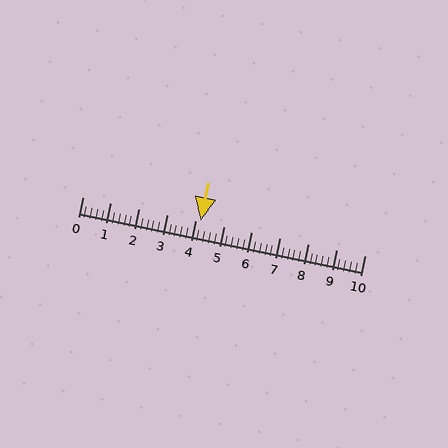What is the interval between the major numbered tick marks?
The major tick marks are spaced 1 units apart.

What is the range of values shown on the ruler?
The ruler shows values from 0 to 10.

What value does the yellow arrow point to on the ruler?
The yellow arrow points to approximately 4.2.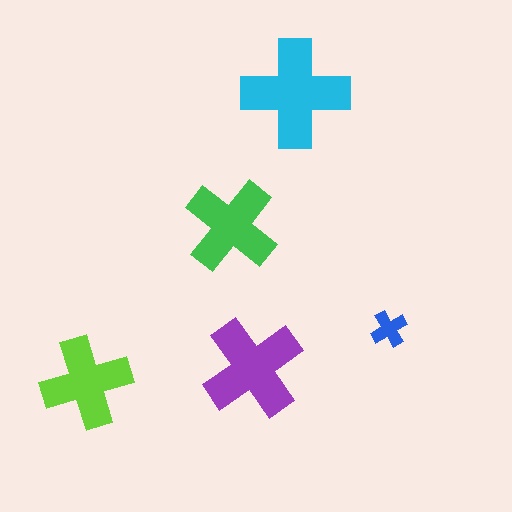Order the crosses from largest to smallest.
the cyan one, the purple one, the green one, the lime one, the blue one.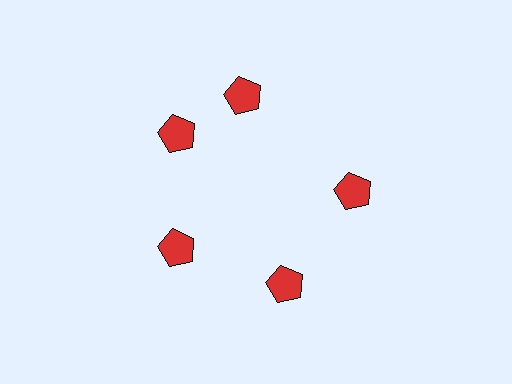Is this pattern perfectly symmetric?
No. The 5 red pentagons are arranged in a ring, but one element near the 1 o'clock position is rotated out of alignment along the ring, breaking the 5-fold rotational symmetry.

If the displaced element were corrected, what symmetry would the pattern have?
It would have 5-fold rotational symmetry — the pattern would map onto itself every 72 degrees.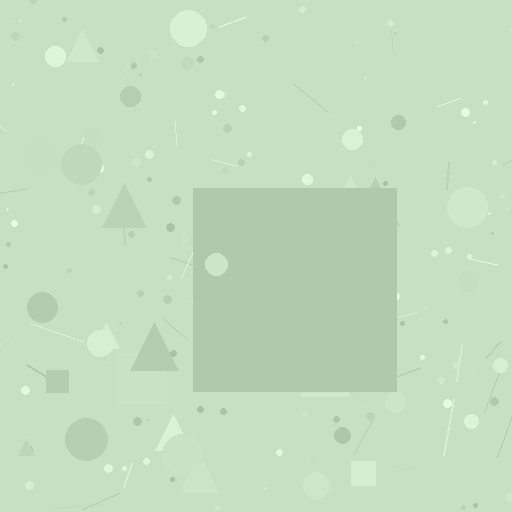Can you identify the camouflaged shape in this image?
The camouflaged shape is a square.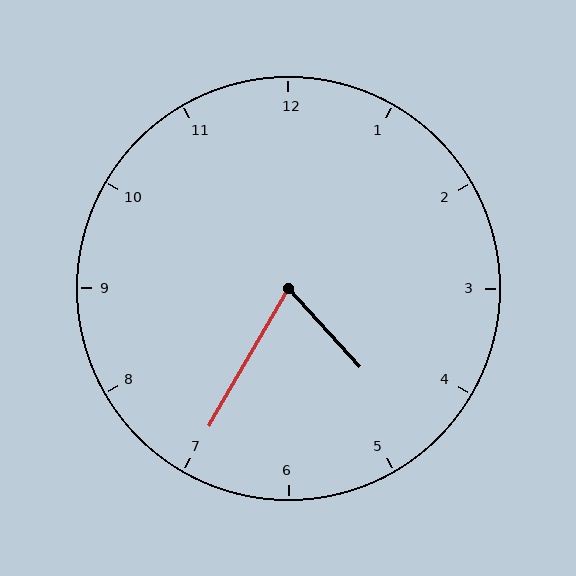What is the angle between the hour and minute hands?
Approximately 72 degrees.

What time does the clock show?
4:35.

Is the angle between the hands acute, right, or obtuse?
It is acute.